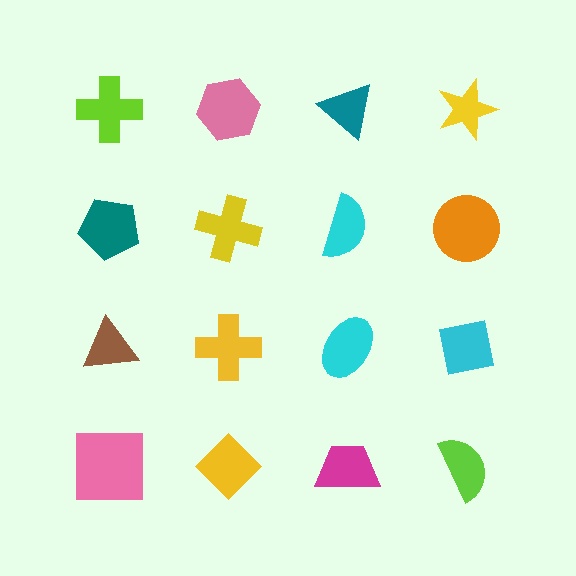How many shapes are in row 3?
4 shapes.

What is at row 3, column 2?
A yellow cross.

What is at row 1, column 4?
A yellow star.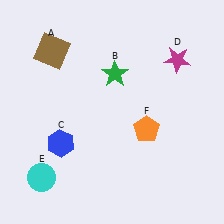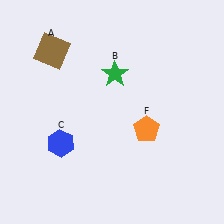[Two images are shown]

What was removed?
The cyan circle (E), the magenta star (D) were removed in Image 2.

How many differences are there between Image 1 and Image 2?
There are 2 differences between the two images.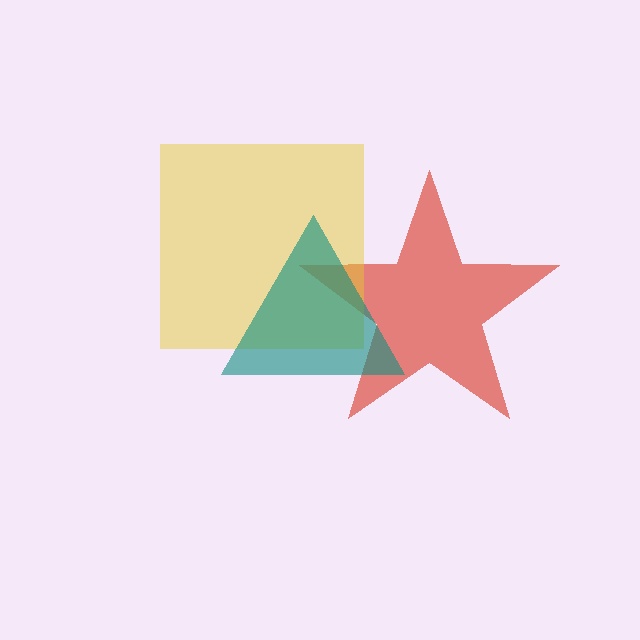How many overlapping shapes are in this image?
There are 3 overlapping shapes in the image.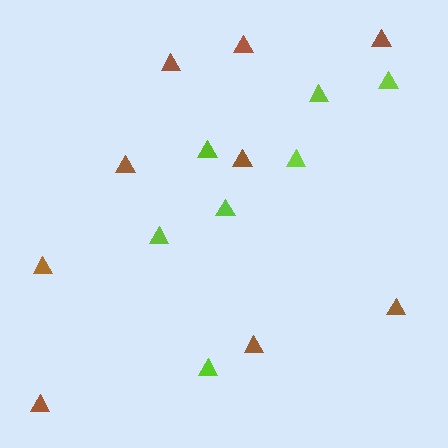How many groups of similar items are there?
There are 2 groups: one group of brown triangles (9) and one group of lime triangles (7).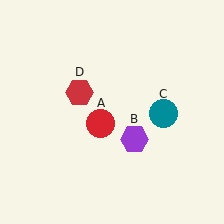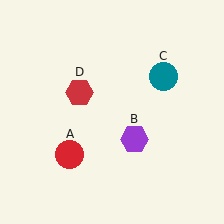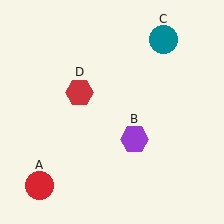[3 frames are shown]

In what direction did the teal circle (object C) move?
The teal circle (object C) moved up.